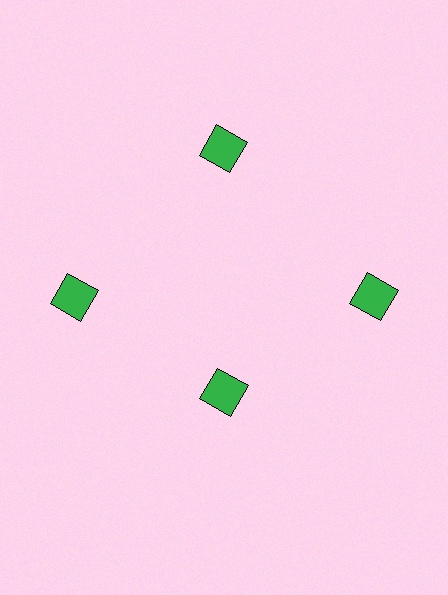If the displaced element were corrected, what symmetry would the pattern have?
It would have 4-fold rotational symmetry — the pattern would map onto itself every 90 degrees.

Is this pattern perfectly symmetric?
No. The 4 green squares are arranged in a ring, but one element near the 6 o'clock position is pulled inward toward the center, breaking the 4-fold rotational symmetry.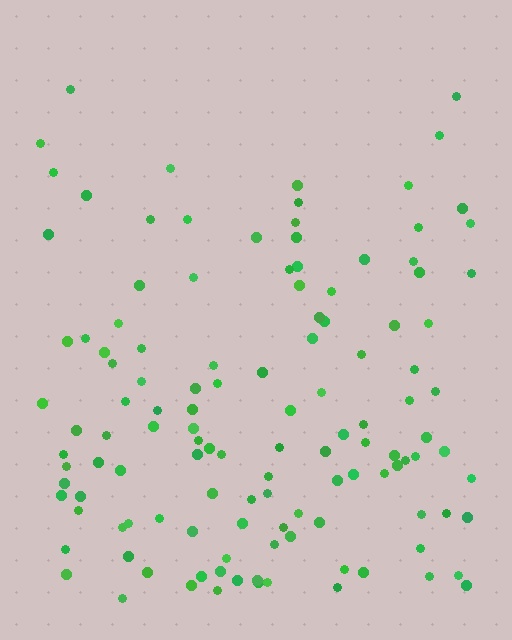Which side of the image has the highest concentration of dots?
The bottom.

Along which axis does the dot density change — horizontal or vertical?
Vertical.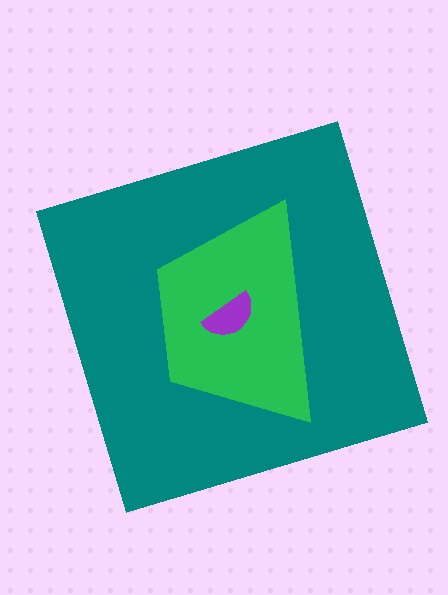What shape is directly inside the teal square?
The green trapezoid.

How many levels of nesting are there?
3.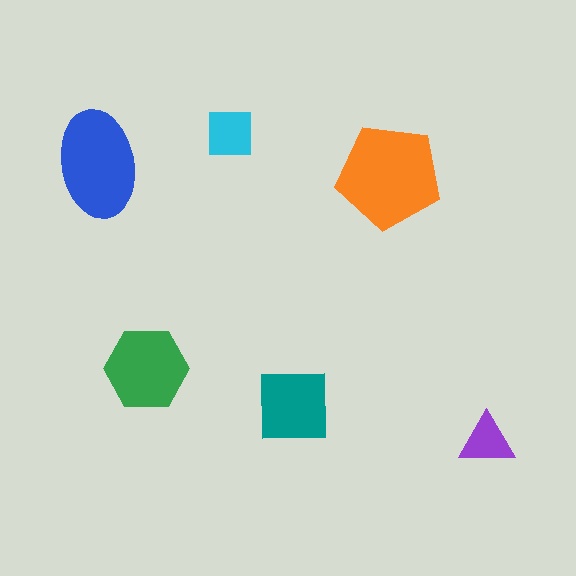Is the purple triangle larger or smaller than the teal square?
Smaller.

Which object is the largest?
The orange pentagon.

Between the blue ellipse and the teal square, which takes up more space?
The blue ellipse.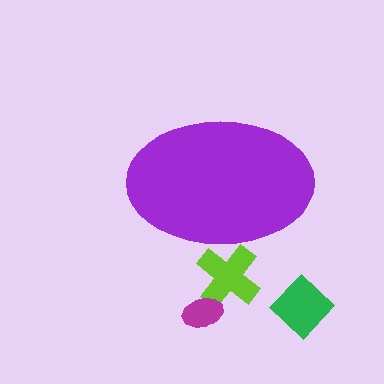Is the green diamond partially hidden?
No, the green diamond is fully visible.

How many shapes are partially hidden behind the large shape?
1 shape is partially hidden.